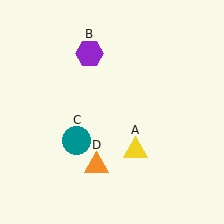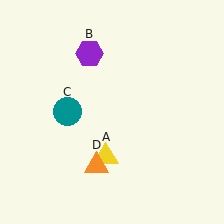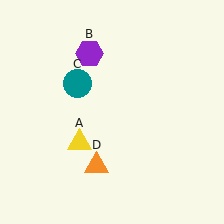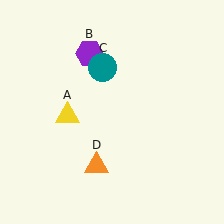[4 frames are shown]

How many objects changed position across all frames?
2 objects changed position: yellow triangle (object A), teal circle (object C).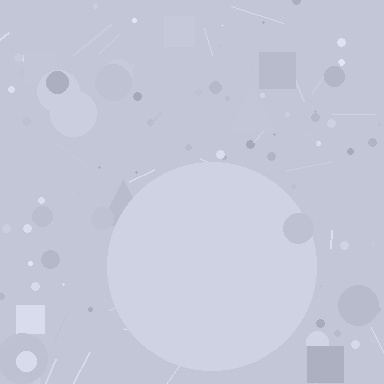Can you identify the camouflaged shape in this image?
The camouflaged shape is a circle.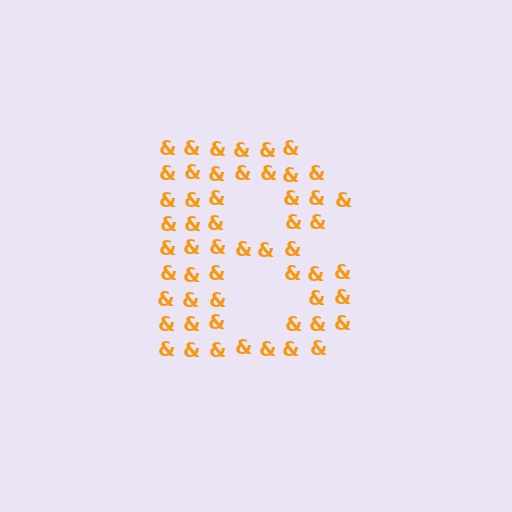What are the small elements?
The small elements are ampersands.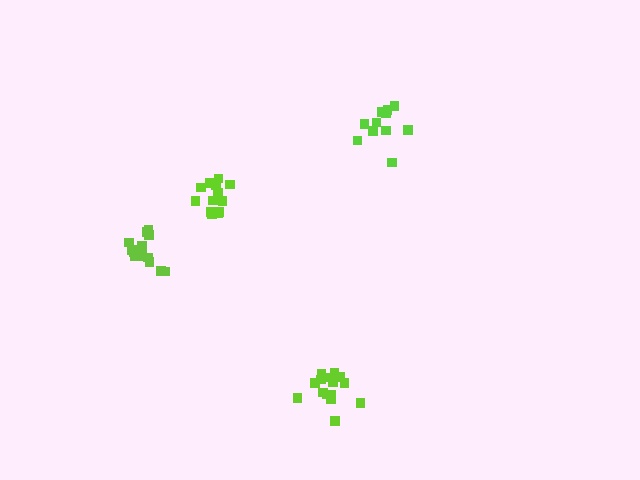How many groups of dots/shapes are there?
There are 4 groups.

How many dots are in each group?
Group 1: 13 dots, Group 2: 15 dots, Group 3: 14 dots, Group 4: 11 dots (53 total).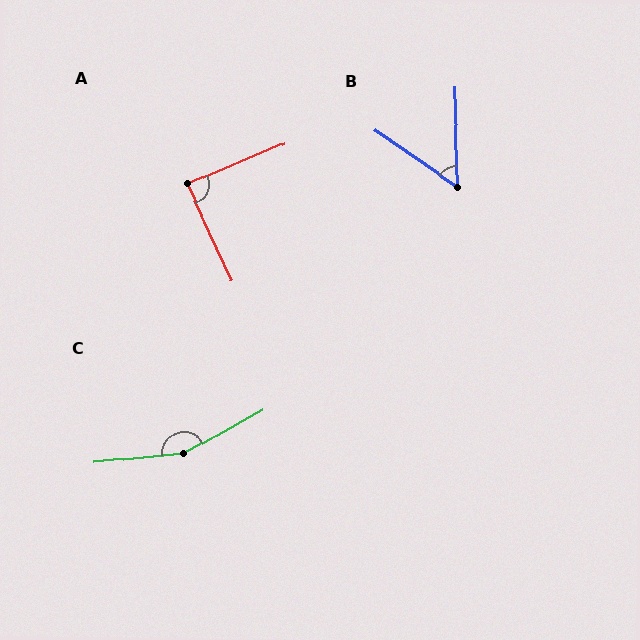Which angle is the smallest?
B, at approximately 53 degrees.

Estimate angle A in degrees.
Approximately 88 degrees.